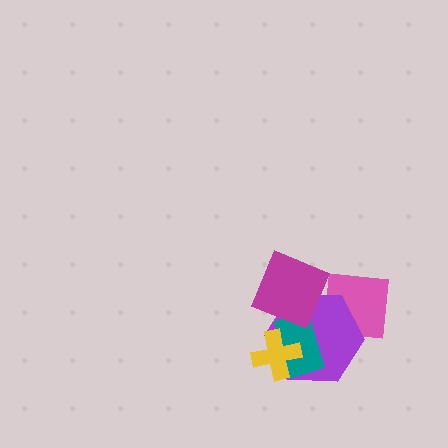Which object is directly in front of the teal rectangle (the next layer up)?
The magenta diamond is directly in front of the teal rectangle.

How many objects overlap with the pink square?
2 objects overlap with the pink square.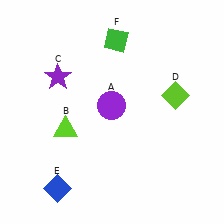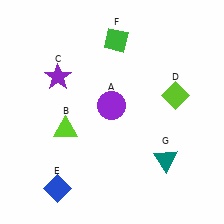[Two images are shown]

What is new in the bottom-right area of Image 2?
A teal triangle (G) was added in the bottom-right area of Image 2.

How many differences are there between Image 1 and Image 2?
There is 1 difference between the two images.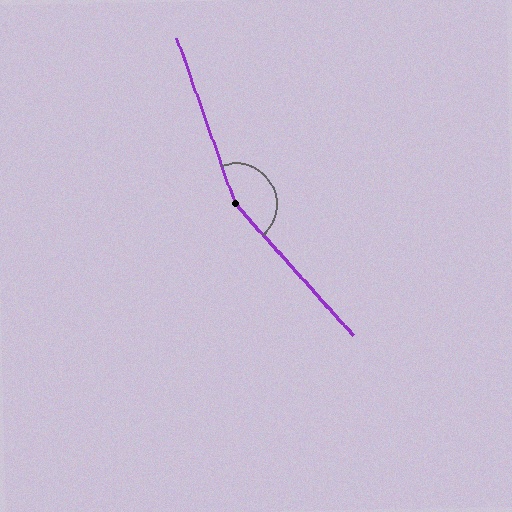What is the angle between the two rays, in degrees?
Approximately 158 degrees.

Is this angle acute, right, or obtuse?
It is obtuse.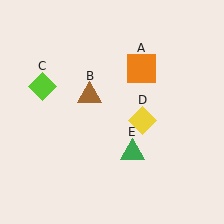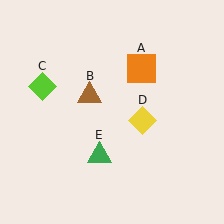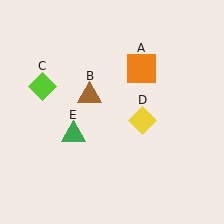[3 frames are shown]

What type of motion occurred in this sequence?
The green triangle (object E) rotated clockwise around the center of the scene.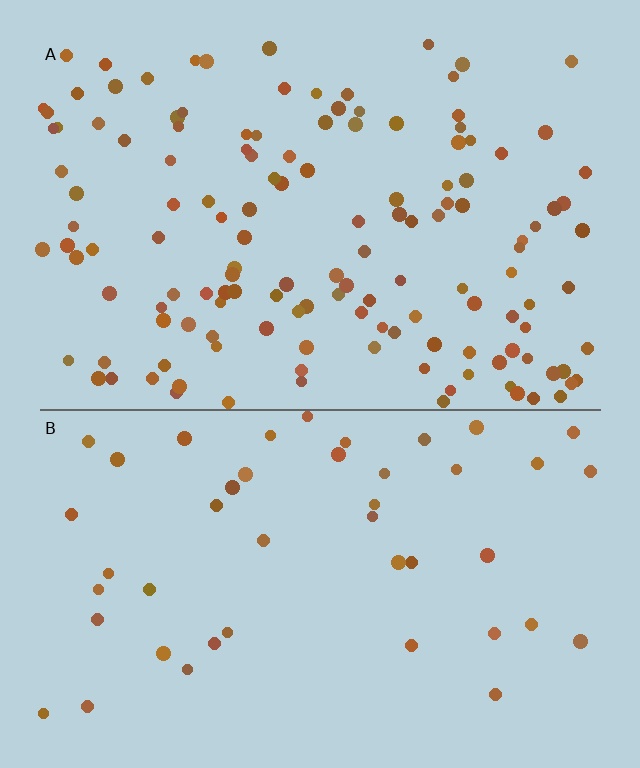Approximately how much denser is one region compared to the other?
Approximately 3.1× — region A over region B.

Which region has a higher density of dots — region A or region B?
A (the top).